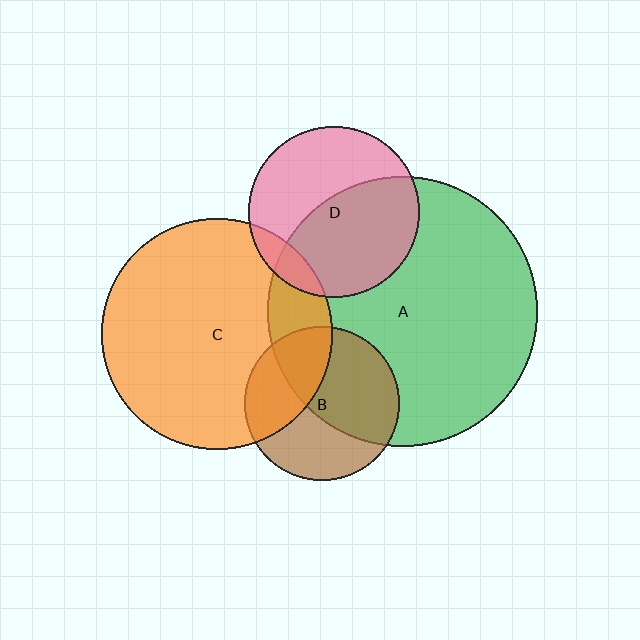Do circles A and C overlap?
Yes.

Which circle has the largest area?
Circle A (green).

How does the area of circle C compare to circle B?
Approximately 2.2 times.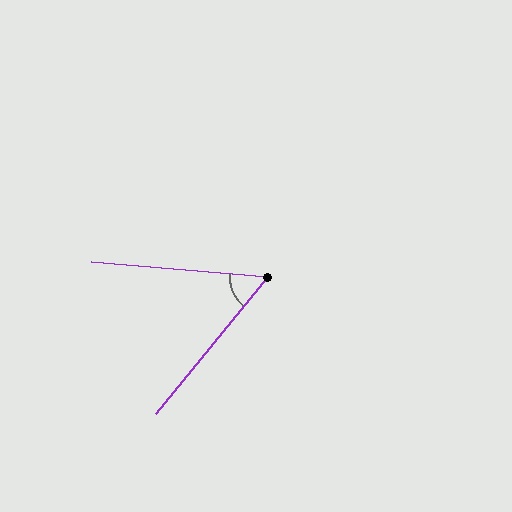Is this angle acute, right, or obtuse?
It is acute.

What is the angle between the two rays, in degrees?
Approximately 56 degrees.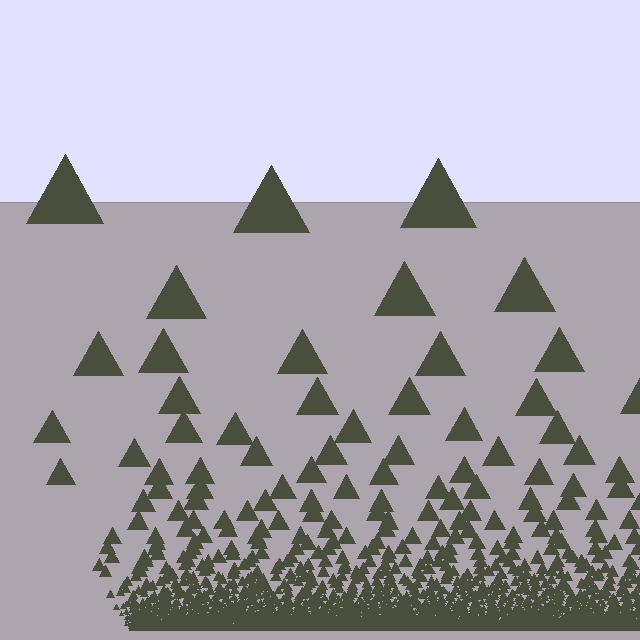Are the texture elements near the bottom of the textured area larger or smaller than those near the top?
Smaller. The gradient is inverted — elements near the bottom are smaller and denser.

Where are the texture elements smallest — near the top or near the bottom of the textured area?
Near the bottom.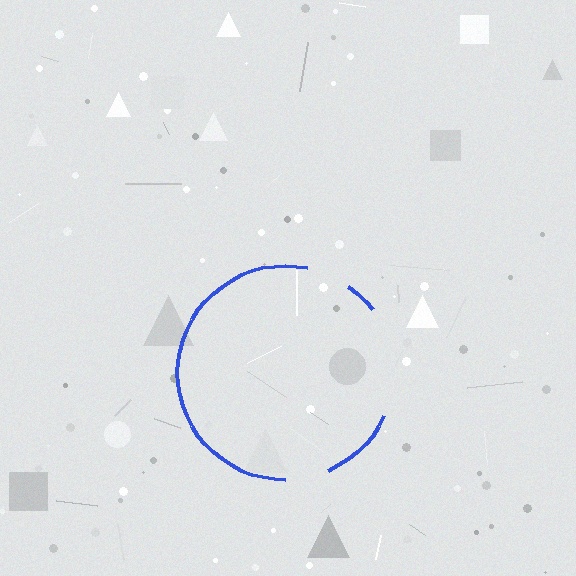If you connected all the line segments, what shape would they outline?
They would outline a circle.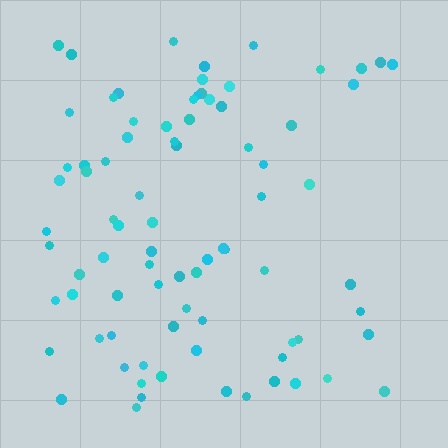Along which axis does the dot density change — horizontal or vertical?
Horizontal.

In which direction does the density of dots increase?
From right to left, with the left side densest.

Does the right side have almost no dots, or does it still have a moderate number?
Still a moderate number, just noticeably fewer than the left.